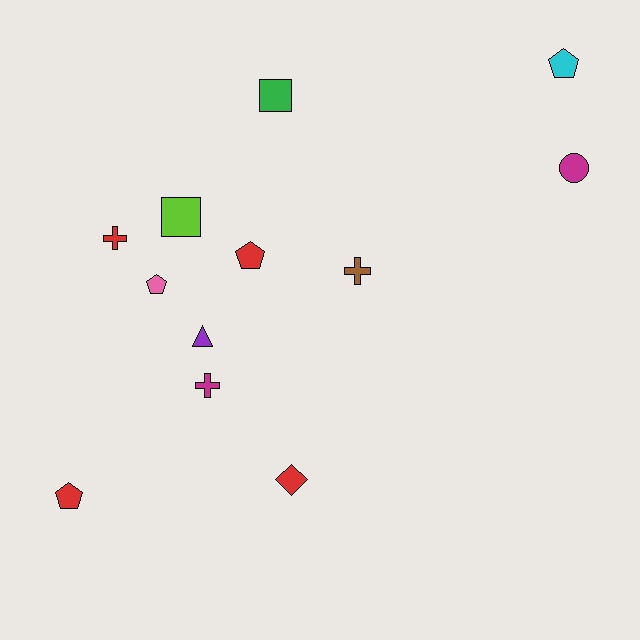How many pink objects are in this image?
There is 1 pink object.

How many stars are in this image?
There are no stars.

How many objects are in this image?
There are 12 objects.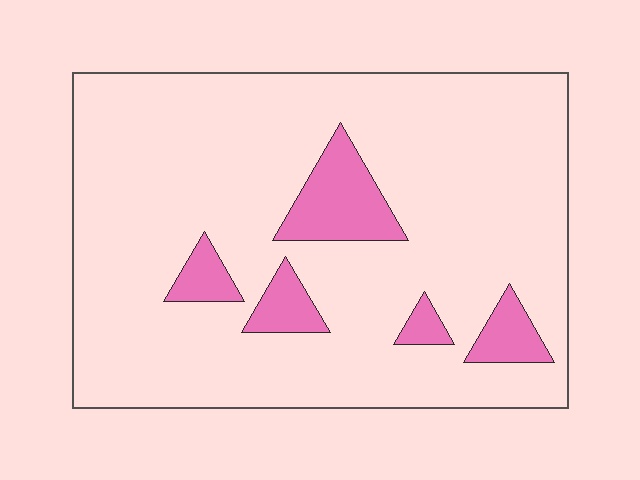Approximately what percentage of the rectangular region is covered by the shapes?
Approximately 10%.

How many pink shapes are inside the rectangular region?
5.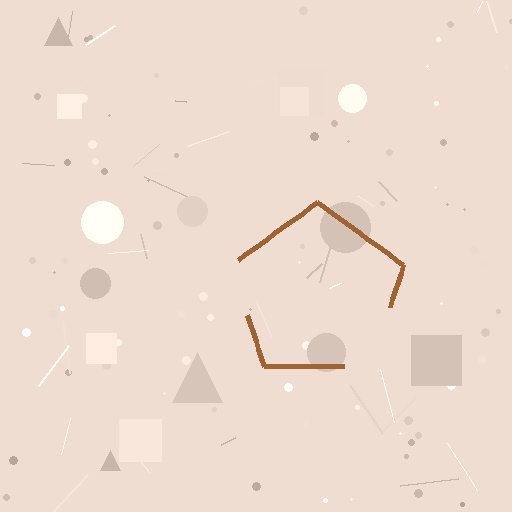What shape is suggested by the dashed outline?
The dashed outline suggests a pentagon.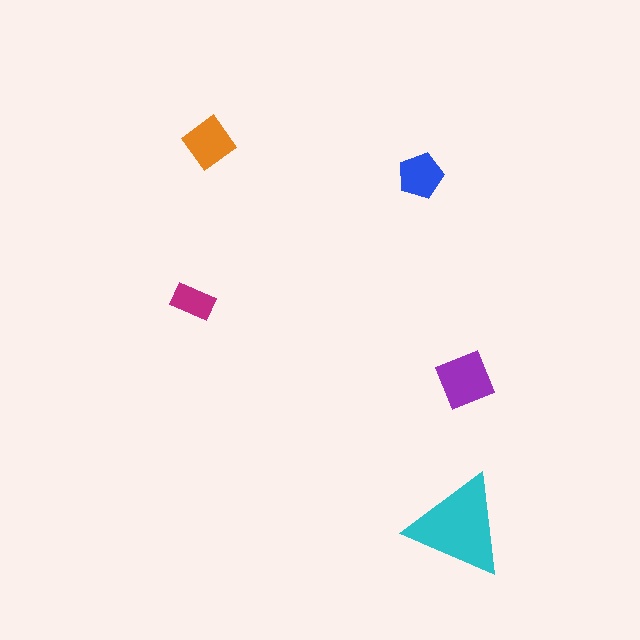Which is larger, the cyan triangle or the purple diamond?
The cyan triangle.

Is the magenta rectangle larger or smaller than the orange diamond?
Smaller.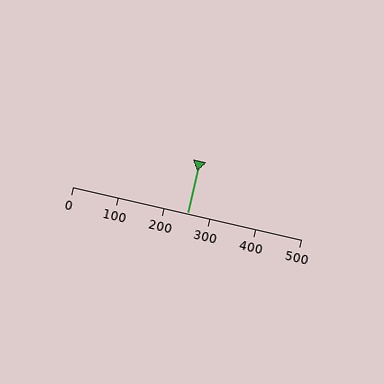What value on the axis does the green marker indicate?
The marker indicates approximately 250.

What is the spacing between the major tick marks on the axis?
The major ticks are spaced 100 apart.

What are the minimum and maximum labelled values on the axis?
The axis runs from 0 to 500.